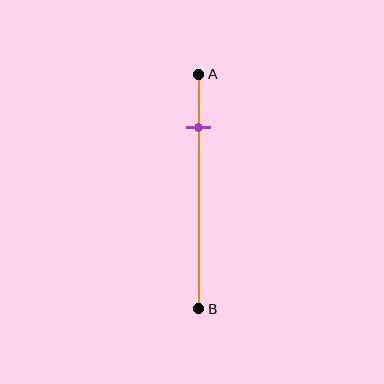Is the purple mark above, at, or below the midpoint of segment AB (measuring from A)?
The purple mark is above the midpoint of segment AB.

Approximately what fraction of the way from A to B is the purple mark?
The purple mark is approximately 25% of the way from A to B.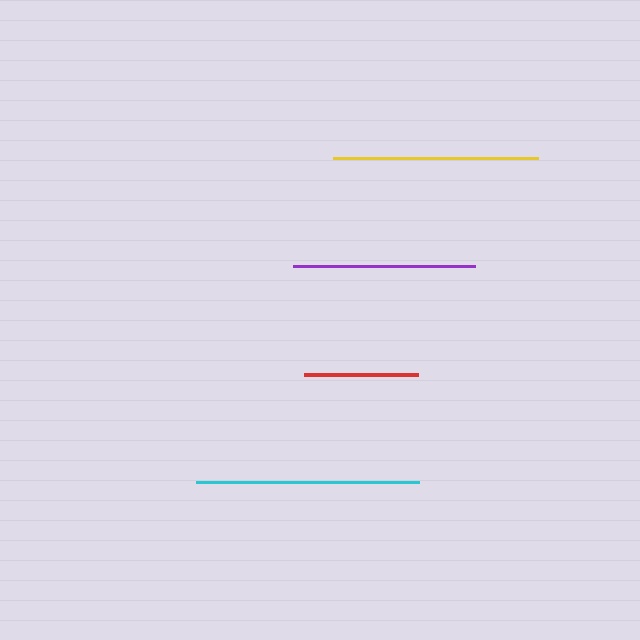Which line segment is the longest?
The cyan line is the longest at approximately 223 pixels.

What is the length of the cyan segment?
The cyan segment is approximately 223 pixels long.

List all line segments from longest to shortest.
From longest to shortest: cyan, yellow, purple, red.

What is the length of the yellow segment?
The yellow segment is approximately 204 pixels long.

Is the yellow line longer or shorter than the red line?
The yellow line is longer than the red line.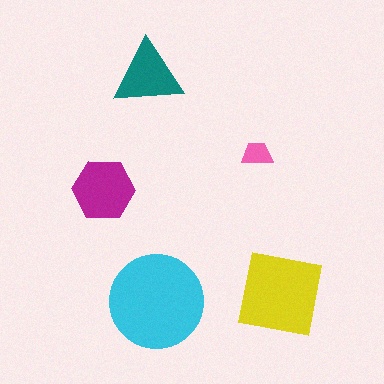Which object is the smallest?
The pink trapezoid.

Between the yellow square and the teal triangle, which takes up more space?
The yellow square.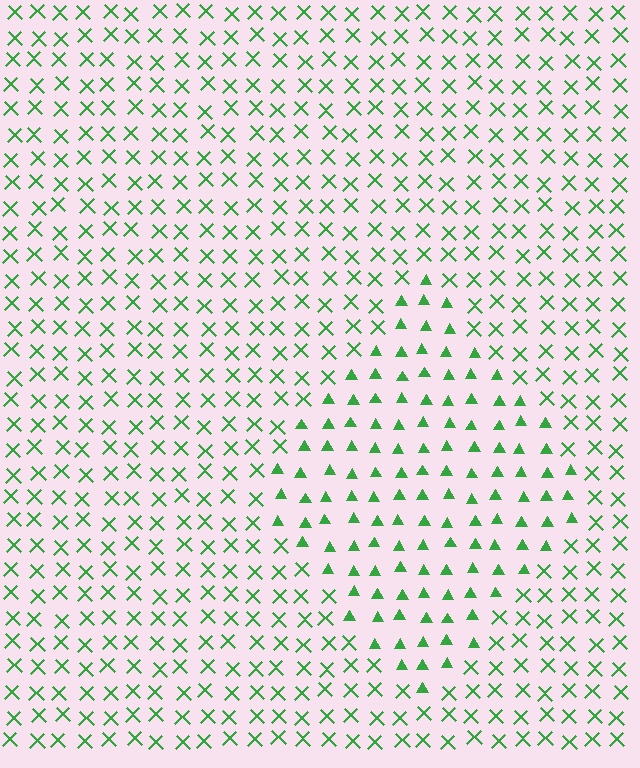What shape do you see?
I see a diamond.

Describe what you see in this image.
The image is filled with small green elements arranged in a uniform grid. A diamond-shaped region contains triangles, while the surrounding area contains X marks. The boundary is defined purely by the change in element shape.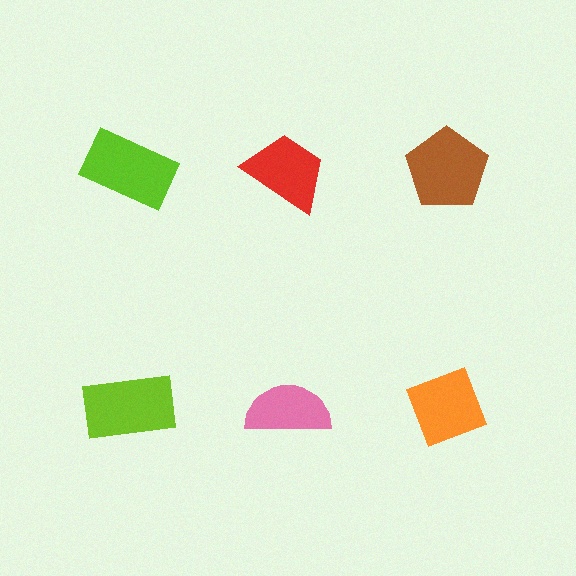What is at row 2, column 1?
A lime rectangle.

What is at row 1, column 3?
A brown pentagon.